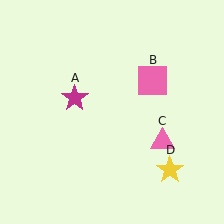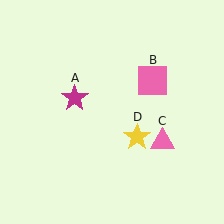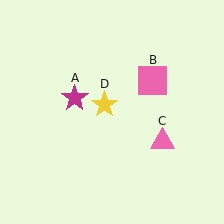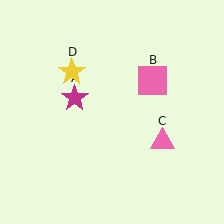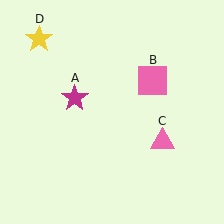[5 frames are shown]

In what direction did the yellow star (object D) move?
The yellow star (object D) moved up and to the left.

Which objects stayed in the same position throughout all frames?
Magenta star (object A) and pink square (object B) and pink triangle (object C) remained stationary.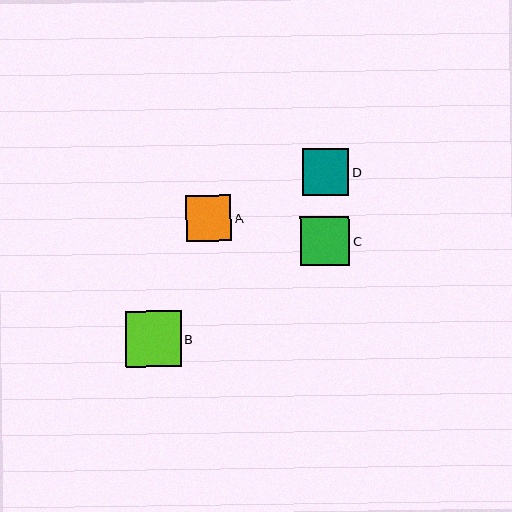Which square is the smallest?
Square A is the smallest with a size of approximately 46 pixels.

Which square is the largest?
Square B is the largest with a size of approximately 55 pixels.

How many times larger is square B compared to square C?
Square B is approximately 1.1 times the size of square C.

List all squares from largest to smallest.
From largest to smallest: B, C, D, A.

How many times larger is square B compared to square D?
Square B is approximately 1.2 times the size of square D.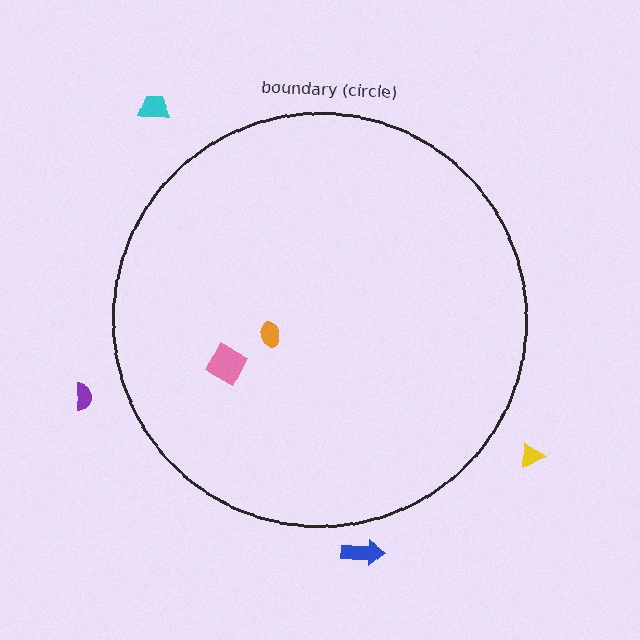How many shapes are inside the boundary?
2 inside, 4 outside.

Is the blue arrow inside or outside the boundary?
Outside.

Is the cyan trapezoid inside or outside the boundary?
Outside.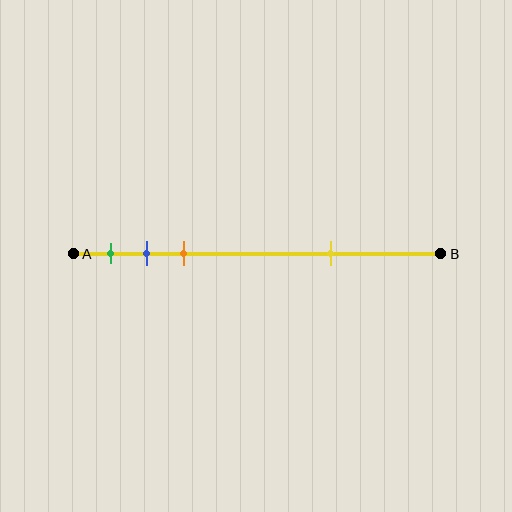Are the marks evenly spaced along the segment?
No, the marks are not evenly spaced.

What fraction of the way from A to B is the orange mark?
The orange mark is approximately 30% (0.3) of the way from A to B.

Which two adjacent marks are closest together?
The blue and orange marks are the closest adjacent pair.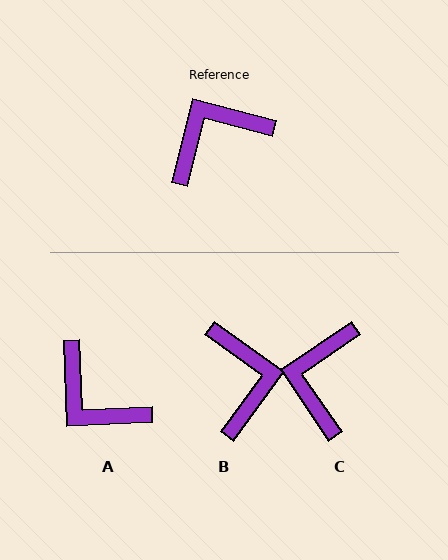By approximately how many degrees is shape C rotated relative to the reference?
Approximately 49 degrees counter-clockwise.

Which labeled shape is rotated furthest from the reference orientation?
B, about 112 degrees away.